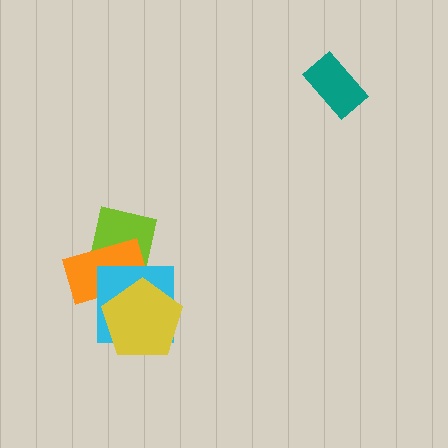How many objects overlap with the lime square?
1 object overlaps with the lime square.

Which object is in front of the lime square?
The orange rectangle is in front of the lime square.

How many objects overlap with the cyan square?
2 objects overlap with the cyan square.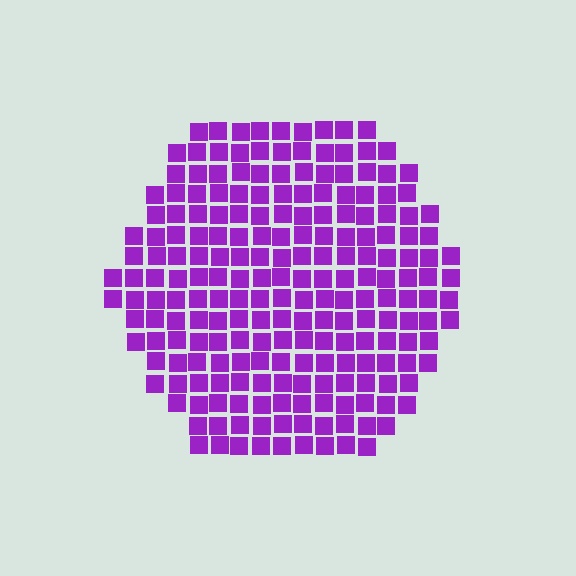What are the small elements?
The small elements are squares.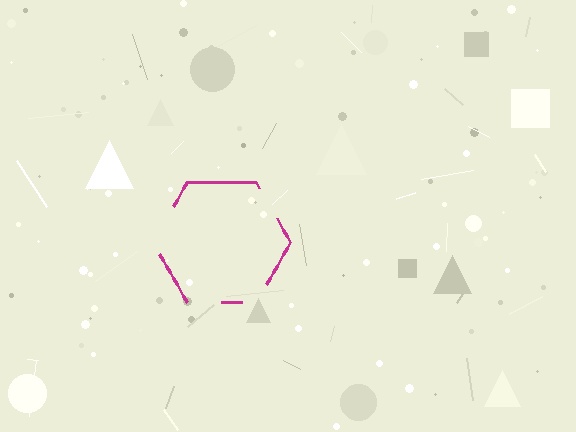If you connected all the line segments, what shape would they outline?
They would outline a hexagon.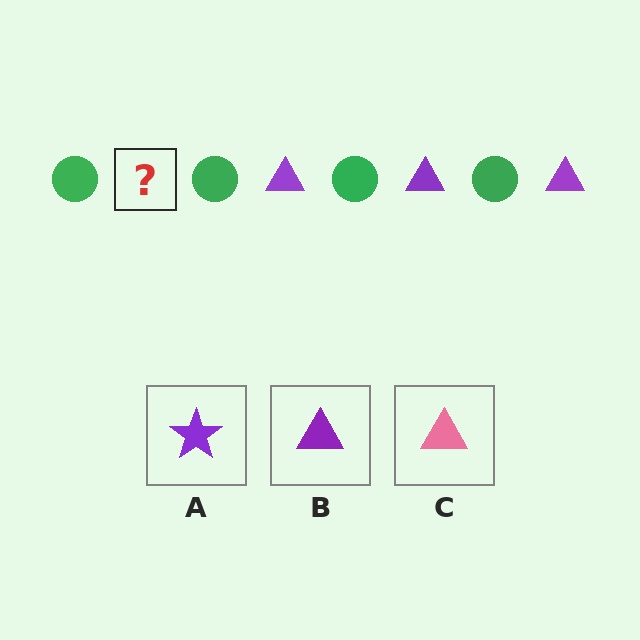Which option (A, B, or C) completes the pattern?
B.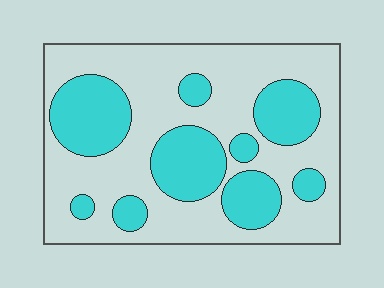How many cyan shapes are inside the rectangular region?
9.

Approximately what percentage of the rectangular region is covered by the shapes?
Approximately 35%.